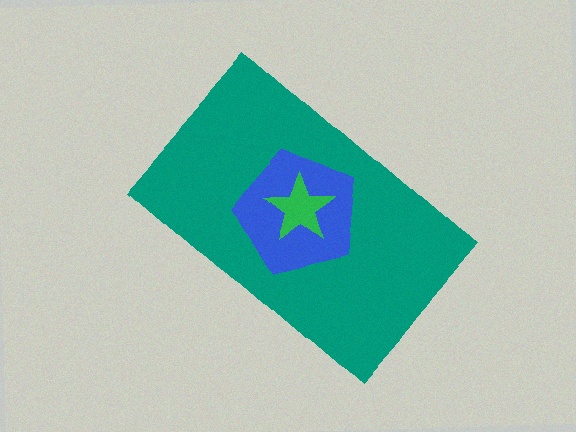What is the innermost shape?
The green star.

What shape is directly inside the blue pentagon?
The green star.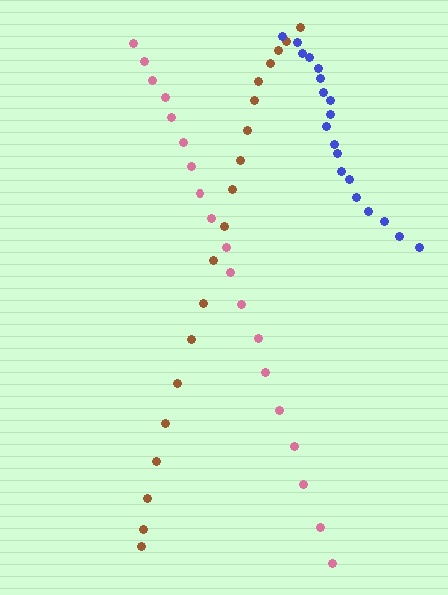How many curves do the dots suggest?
There are 3 distinct paths.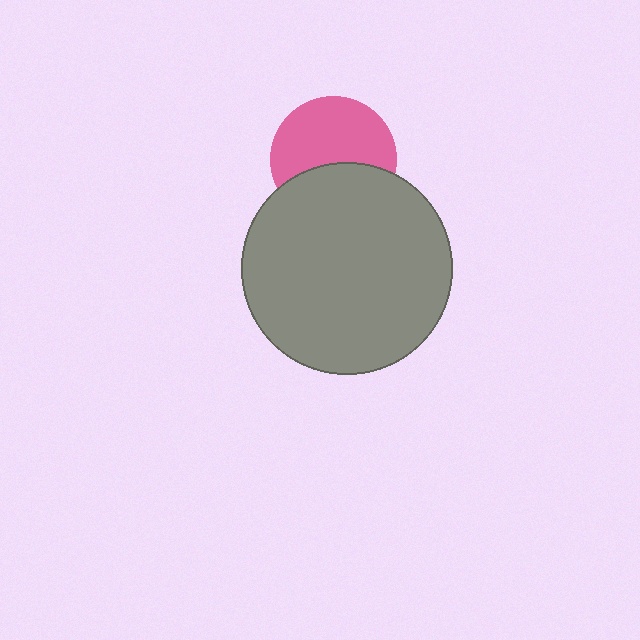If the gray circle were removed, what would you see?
You would see the complete pink circle.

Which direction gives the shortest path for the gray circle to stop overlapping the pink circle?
Moving down gives the shortest separation.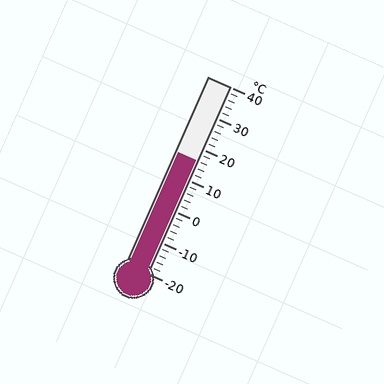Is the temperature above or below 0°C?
The temperature is above 0°C.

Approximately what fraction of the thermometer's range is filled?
The thermometer is filled to approximately 60% of its range.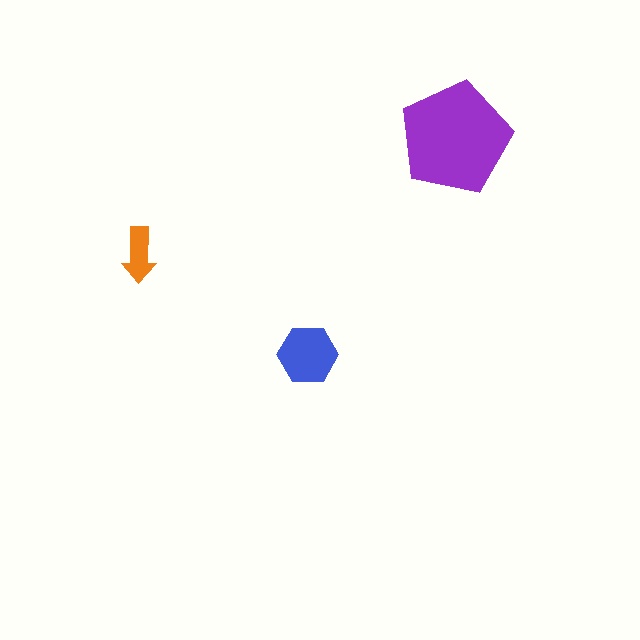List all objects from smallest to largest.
The orange arrow, the blue hexagon, the purple pentagon.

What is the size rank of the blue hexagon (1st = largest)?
2nd.